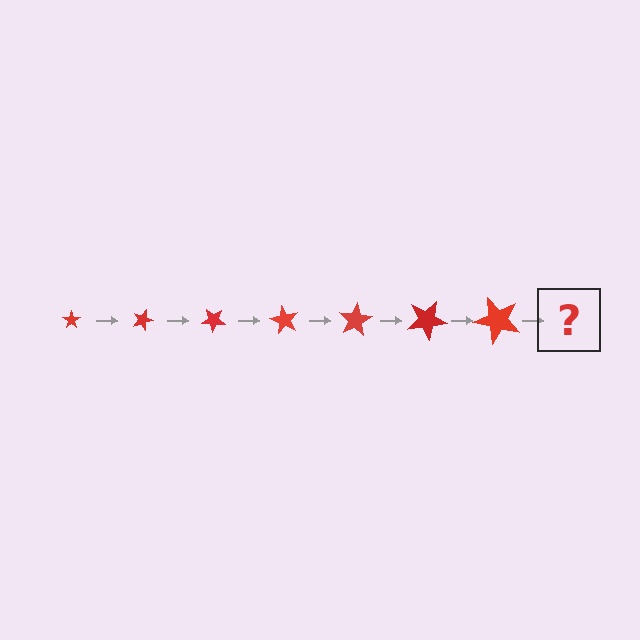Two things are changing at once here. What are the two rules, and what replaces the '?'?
The two rules are that the star grows larger each step and it rotates 20 degrees each step. The '?' should be a star, larger than the previous one and rotated 140 degrees from the start.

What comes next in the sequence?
The next element should be a star, larger than the previous one and rotated 140 degrees from the start.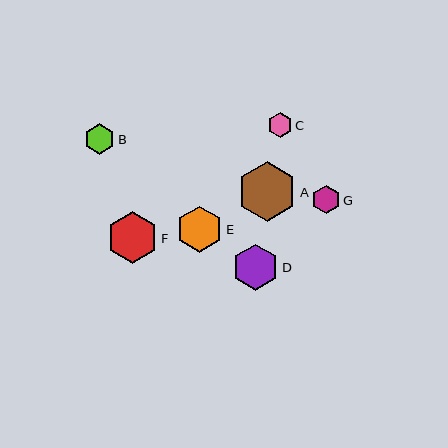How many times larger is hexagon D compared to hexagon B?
Hexagon D is approximately 1.5 times the size of hexagon B.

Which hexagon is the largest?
Hexagon A is the largest with a size of approximately 59 pixels.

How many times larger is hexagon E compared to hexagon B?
Hexagon E is approximately 1.5 times the size of hexagon B.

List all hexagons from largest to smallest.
From largest to smallest: A, F, D, E, B, G, C.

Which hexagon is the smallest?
Hexagon C is the smallest with a size of approximately 25 pixels.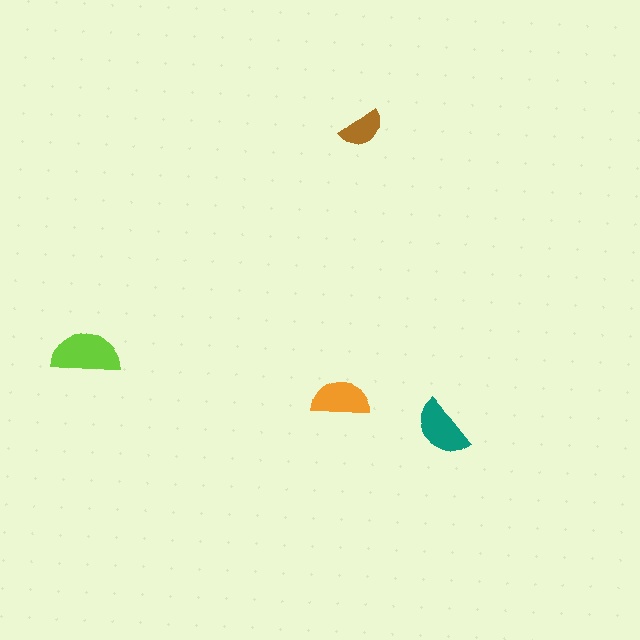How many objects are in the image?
There are 4 objects in the image.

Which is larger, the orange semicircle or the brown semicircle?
The orange one.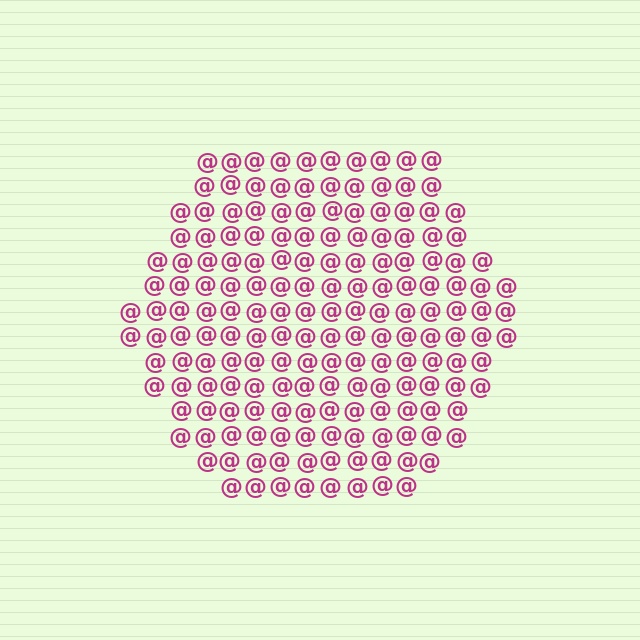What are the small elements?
The small elements are at signs.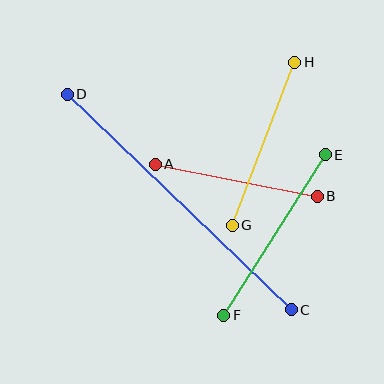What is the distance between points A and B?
The distance is approximately 165 pixels.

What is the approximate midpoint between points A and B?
The midpoint is at approximately (236, 180) pixels.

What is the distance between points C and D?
The distance is approximately 311 pixels.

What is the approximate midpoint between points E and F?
The midpoint is at approximately (275, 235) pixels.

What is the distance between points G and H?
The distance is approximately 175 pixels.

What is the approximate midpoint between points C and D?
The midpoint is at approximately (179, 202) pixels.